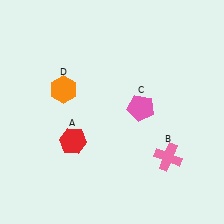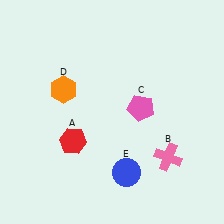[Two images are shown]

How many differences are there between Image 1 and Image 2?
There is 1 difference between the two images.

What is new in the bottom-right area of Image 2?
A blue circle (E) was added in the bottom-right area of Image 2.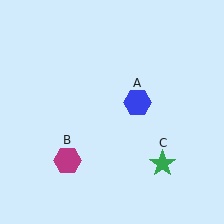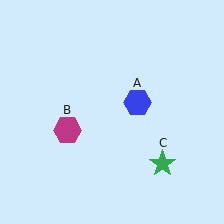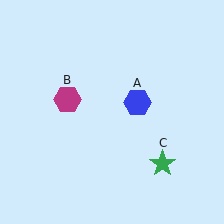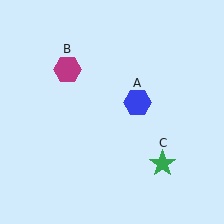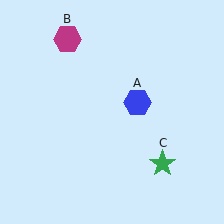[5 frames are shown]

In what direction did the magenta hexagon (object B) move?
The magenta hexagon (object B) moved up.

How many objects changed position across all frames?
1 object changed position: magenta hexagon (object B).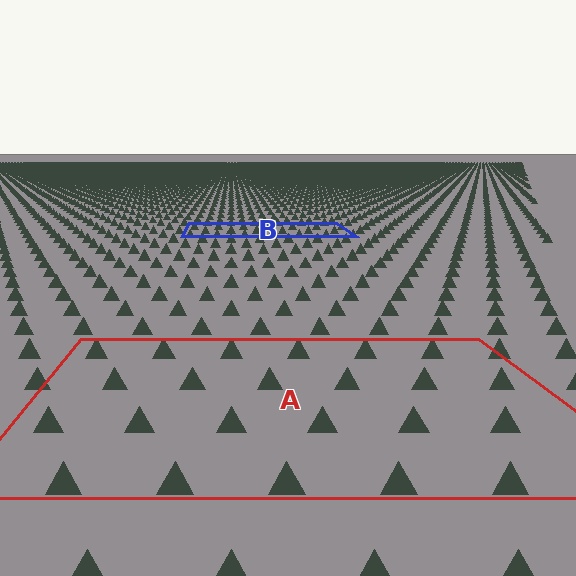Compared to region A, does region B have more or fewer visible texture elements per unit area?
Region B has more texture elements per unit area — they are packed more densely because it is farther away.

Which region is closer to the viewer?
Region A is closer. The texture elements there are larger and more spread out.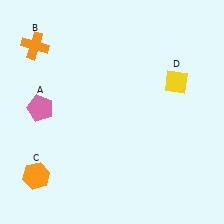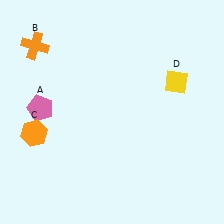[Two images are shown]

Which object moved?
The orange hexagon (C) moved up.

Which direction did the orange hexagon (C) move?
The orange hexagon (C) moved up.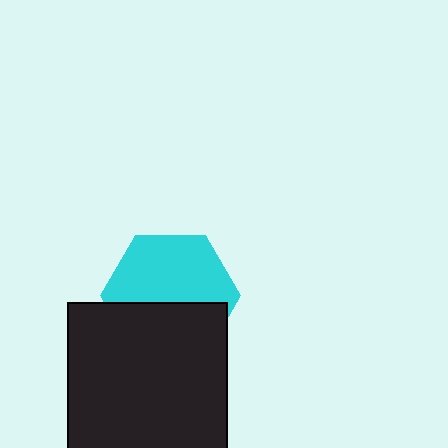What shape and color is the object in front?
The object in front is a black rectangle.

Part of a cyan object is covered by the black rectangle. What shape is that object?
It is a hexagon.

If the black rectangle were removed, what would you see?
You would see the complete cyan hexagon.